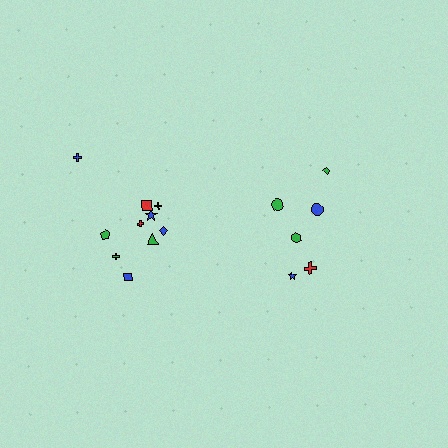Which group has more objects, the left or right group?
The left group.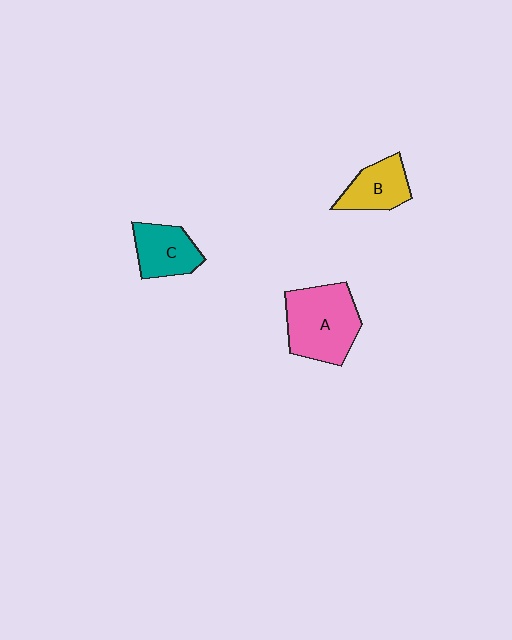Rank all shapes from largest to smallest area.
From largest to smallest: A (pink), C (teal), B (yellow).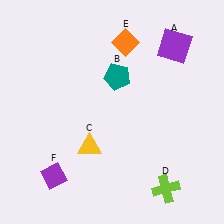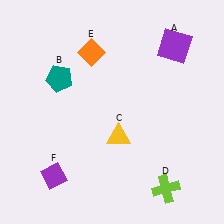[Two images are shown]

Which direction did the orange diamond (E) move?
The orange diamond (E) moved left.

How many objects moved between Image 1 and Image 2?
3 objects moved between the two images.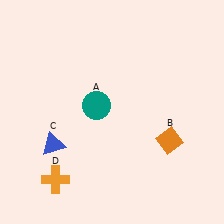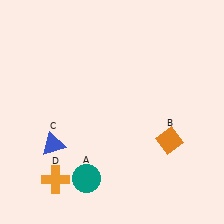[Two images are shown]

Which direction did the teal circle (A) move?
The teal circle (A) moved down.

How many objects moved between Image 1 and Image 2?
1 object moved between the two images.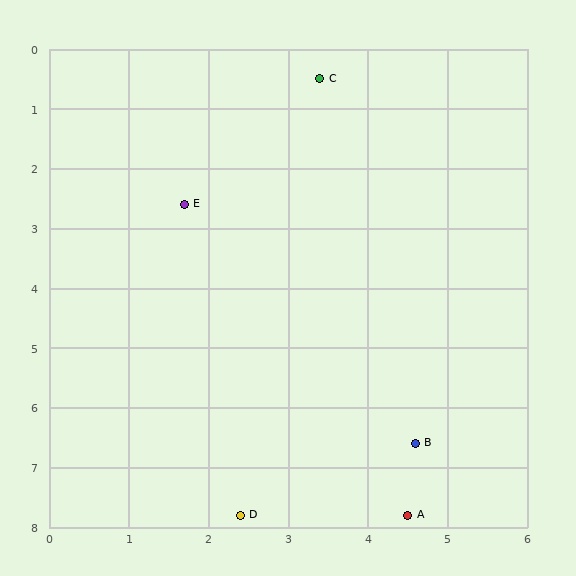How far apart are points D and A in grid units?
Points D and A are about 2.1 grid units apart.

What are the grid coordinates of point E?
Point E is at approximately (1.7, 2.6).